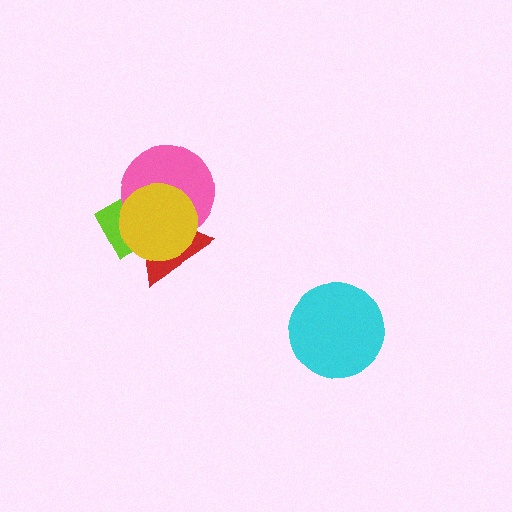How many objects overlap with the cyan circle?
0 objects overlap with the cyan circle.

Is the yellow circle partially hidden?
No, no other shape covers it.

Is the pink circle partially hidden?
Yes, it is partially covered by another shape.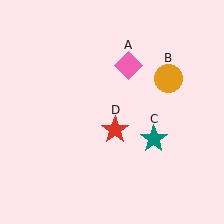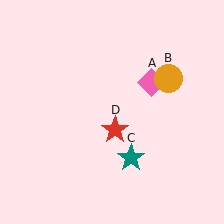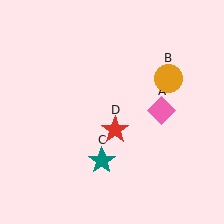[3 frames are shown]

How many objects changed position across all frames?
2 objects changed position: pink diamond (object A), teal star (object C).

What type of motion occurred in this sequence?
The pink diamond (object A), teal star (object C) rotated clockwise around the center of the scene.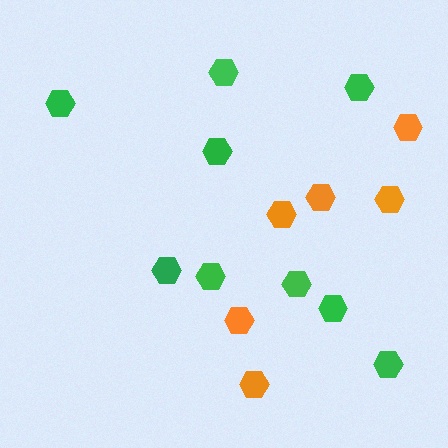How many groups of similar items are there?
There are 2 groups: one group of orange hexagons (6) and one group of green hexagons (9).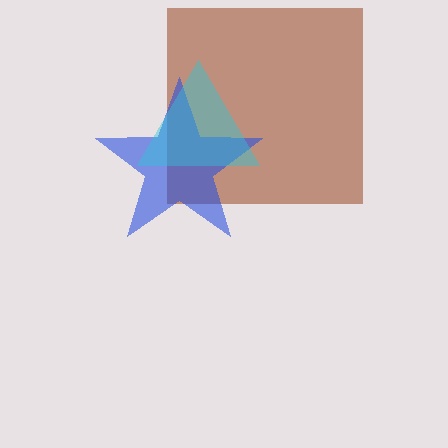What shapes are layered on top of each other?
The layered shapes are: a brown square, a blue star, a cyan triangle.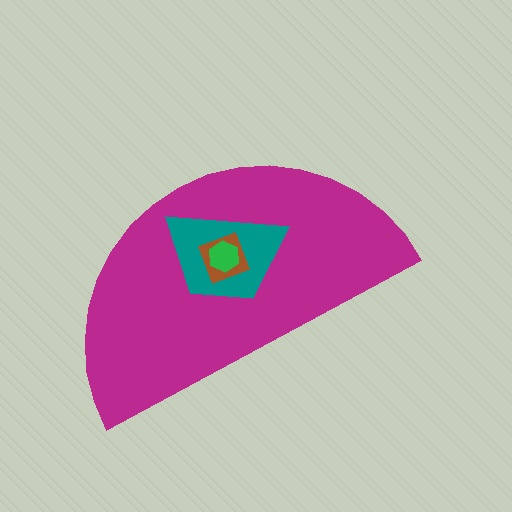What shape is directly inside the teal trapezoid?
The brown diamond.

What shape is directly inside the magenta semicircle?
The teal trapezoid.